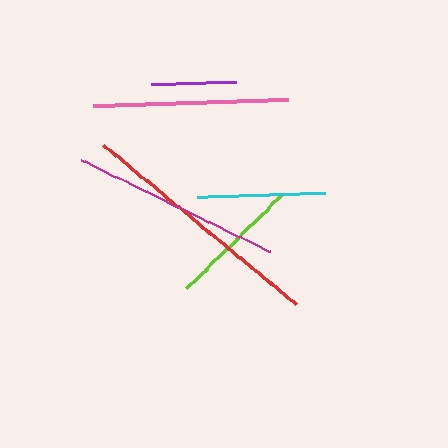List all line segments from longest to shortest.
From longest to shortest: red, magenta, pink, lime, cyan, purple.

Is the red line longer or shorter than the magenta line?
The red line is longer than the magenta line.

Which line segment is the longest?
The red line is the longest at approximately 250 pixels.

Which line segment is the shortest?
The purple line is the shortest at approximately 85 pixels.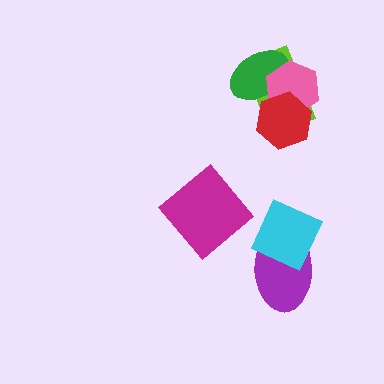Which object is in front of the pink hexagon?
The red hexagon is in front of the pink hexagon.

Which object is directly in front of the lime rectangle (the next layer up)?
The green ellipse is directly in front of the lime rectangle.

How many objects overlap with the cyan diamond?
1 object overlaps with the cyan diamond.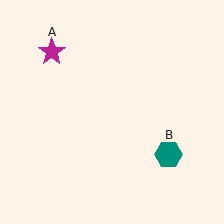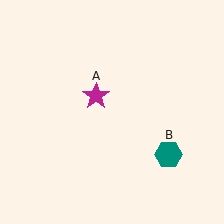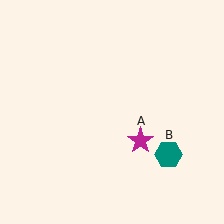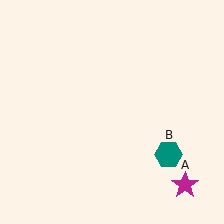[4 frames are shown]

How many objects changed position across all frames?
1 object changed position: magenta star (object A).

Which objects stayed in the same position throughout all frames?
Teal hexagon (object B) remained stationary.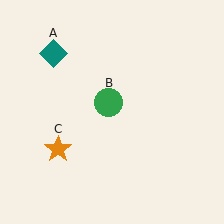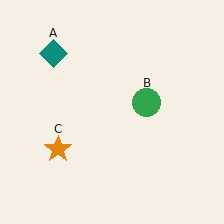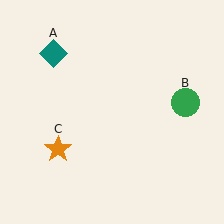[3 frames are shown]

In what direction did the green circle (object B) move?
The green circle (object B) moved right.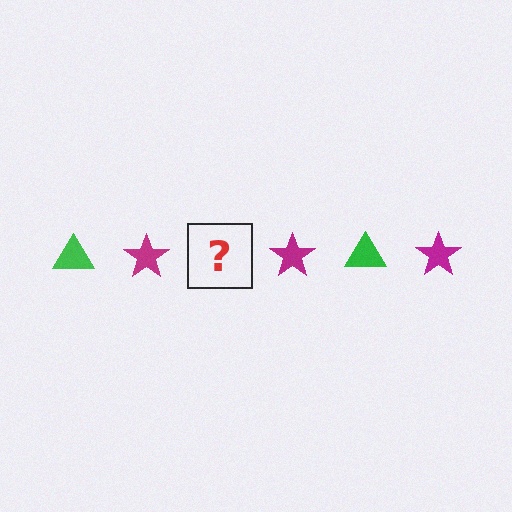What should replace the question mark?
The question mark should be replaced with a green triangle.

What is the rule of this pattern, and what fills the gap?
The rule is that the pattern alternates between green triangle and magenta star. The gap should be filled with a green triangle.